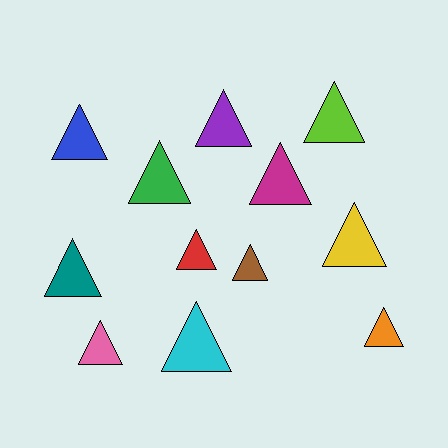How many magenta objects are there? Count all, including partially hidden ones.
There is 1 magenta object.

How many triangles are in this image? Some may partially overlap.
There are 12 triangles.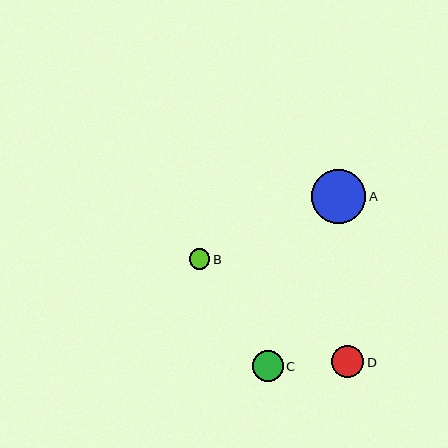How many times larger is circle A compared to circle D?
Circle A is approximately 1.7 times the size of circle D.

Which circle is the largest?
Circle A is the largest with a size of approximately 54 pixels.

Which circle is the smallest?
Circle B is the smallest with a size of approximately 20 pixels.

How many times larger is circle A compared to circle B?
Circle A is approximately 2.7 times the size of circle B.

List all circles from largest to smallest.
From largest to smallest: A, D, C, B.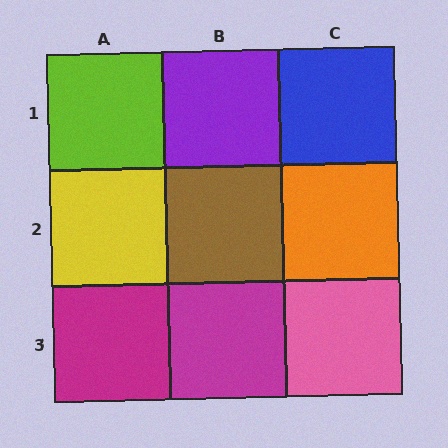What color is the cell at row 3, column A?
Magenta.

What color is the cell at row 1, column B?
Purple.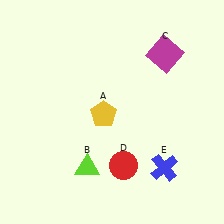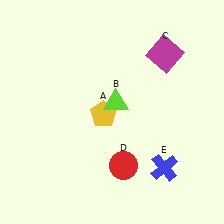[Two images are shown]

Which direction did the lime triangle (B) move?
The lime triangle (B) moved up.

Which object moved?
The lime triangle (B) moved up.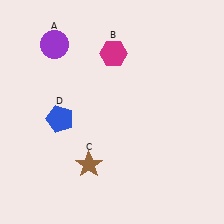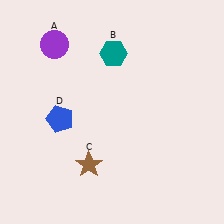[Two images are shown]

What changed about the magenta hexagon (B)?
In Image 1, B is magenta. In Image 2, it changed to teal.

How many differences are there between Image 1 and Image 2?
There is 1 difference between the two images.